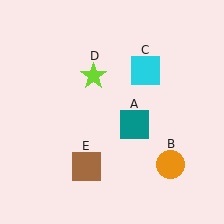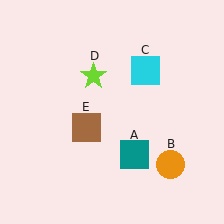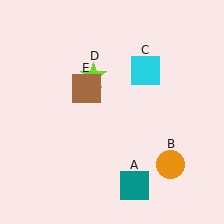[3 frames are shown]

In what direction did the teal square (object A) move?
The teal square (object A) moved down.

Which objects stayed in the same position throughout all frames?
Orange circle (object B) and cyan square (object C) and lime star (object D) remained stationary.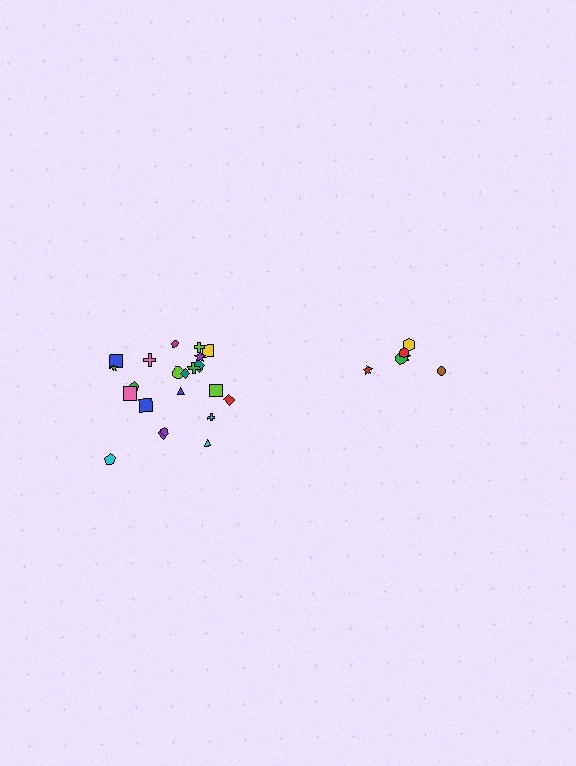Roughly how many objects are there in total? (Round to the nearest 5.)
Roughly 30 objects in total.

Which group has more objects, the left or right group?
The left group.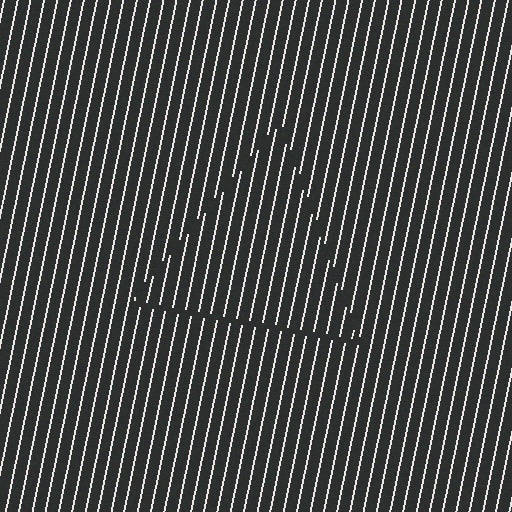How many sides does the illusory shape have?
3 sides — the line-ends trace a triangle.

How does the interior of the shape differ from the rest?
The interior of the shape contains the same grating, shifted by half a period — the contour is defined by the phase discontinuity where line-ends from the inner and outer gratings abut.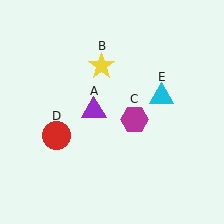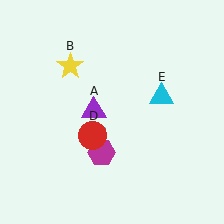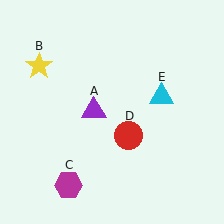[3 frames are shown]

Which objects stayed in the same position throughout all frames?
Purple triangle (object A) and cyan triangle (object E) remained stationary.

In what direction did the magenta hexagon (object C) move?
The magenta hexagon (object C) moved down and to the left.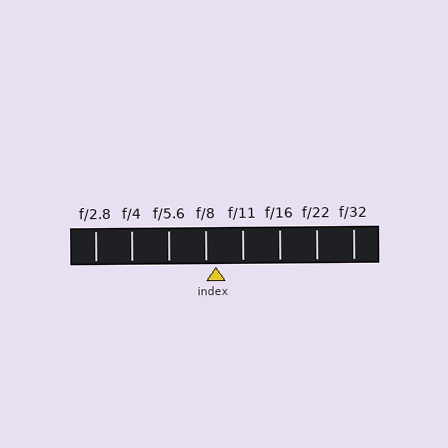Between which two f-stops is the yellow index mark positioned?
The index mark is between f/8 and f/11.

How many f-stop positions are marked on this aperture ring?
There are 8 f-stop positions marked.